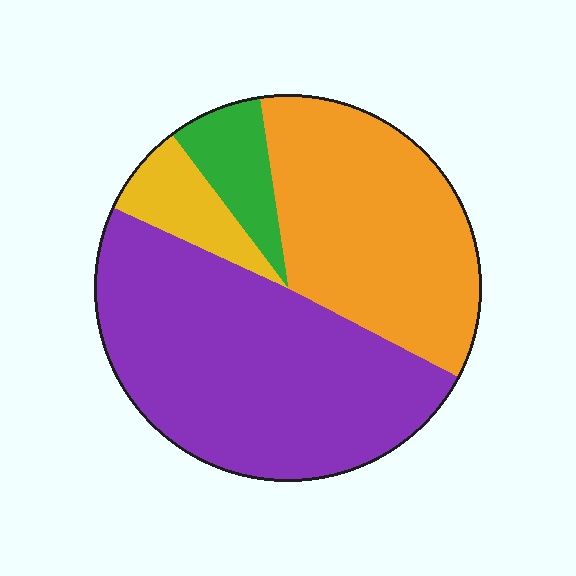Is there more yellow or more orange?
Orange.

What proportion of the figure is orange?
Orange covers 35% of the figure.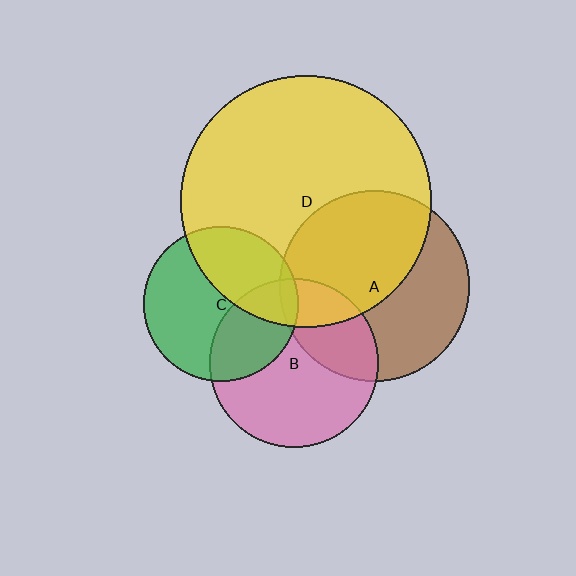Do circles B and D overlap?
Yes.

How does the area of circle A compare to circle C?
Approximately 1.5 times.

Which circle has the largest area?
Circle D (yellow).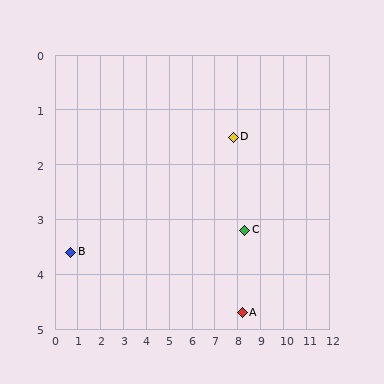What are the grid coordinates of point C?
Point C is at approximately (8.3, 3.2).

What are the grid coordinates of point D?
Point D is at approximately (7.8, 1.5).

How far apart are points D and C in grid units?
Points D and C are about 1.8 grid units apart.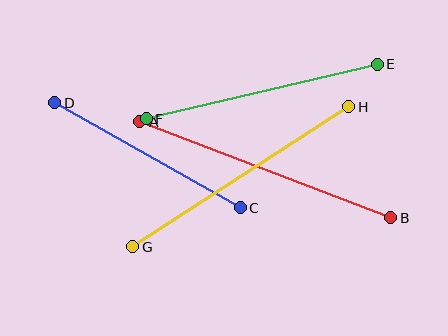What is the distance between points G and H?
The distance is approximately 257 pixels.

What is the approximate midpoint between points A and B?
The midpoint is at approximately (265, 170) pixels.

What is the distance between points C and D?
The distance is approximately 213 pixels.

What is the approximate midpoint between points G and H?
The midpoint is at approximately (241, 177) pixels.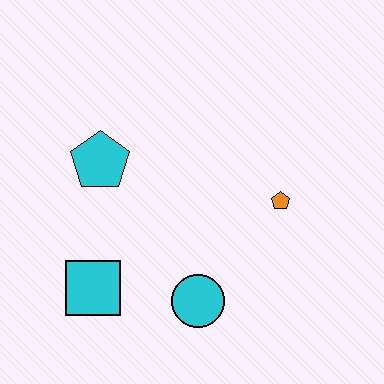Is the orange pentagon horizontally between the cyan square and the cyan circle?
No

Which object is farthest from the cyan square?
The orange pentagon is farthest from the cyan square.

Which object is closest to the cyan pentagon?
The cyan square is closest to the cyan pentagon.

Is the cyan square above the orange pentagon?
No